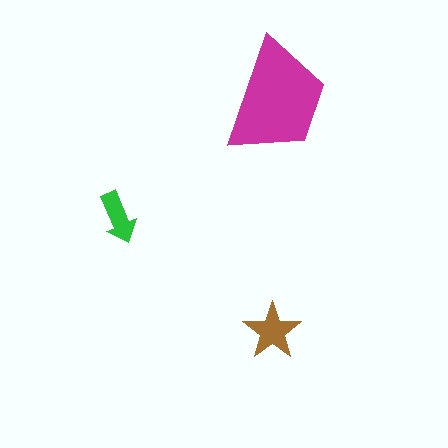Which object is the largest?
The magenta trapezoid.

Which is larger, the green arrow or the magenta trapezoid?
The magenta trapezoid.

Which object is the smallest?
The green arrow.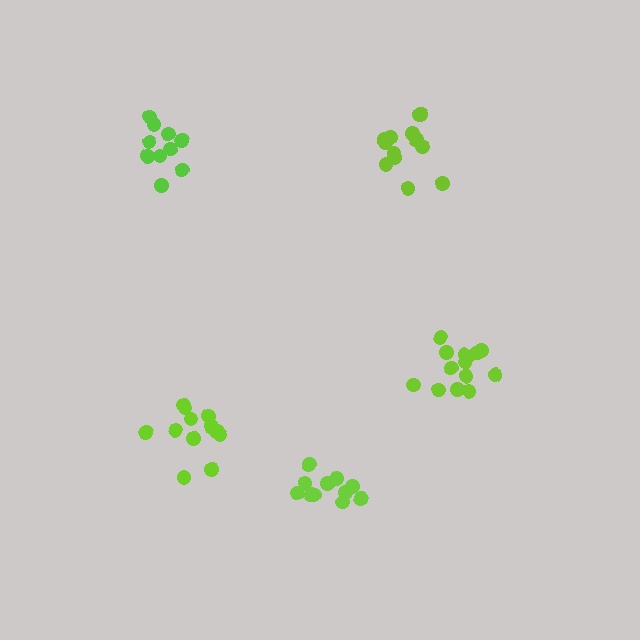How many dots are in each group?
Group 1: 12 dots, Group 2: 13 dots, Group 3: 15 dots, Group 4: 10 dots, Group 5: 11 dots (61 total).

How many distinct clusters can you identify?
There are 5 distinct clusters.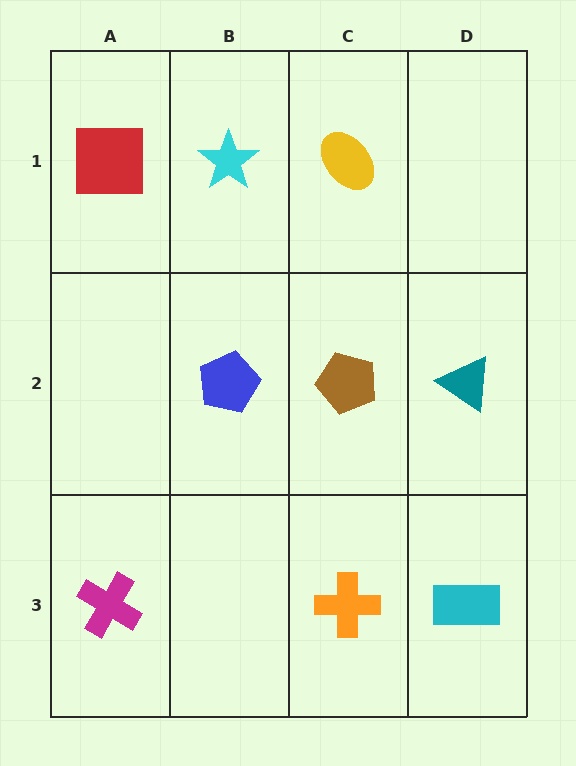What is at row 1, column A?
A red square.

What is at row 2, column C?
A brown pentagon.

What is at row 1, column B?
A cyan star.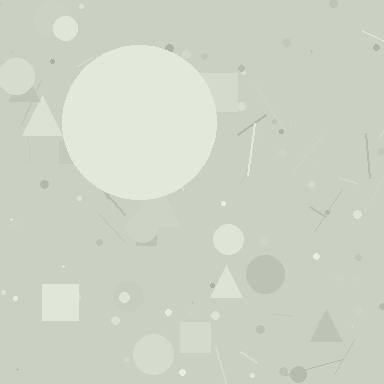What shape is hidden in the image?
A circle is hidden in the image.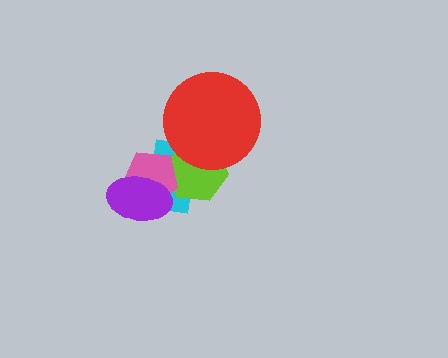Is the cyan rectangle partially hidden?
Yes, it is partially covered by another shape.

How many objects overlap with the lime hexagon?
3 objects overlap with the lime hexagon.